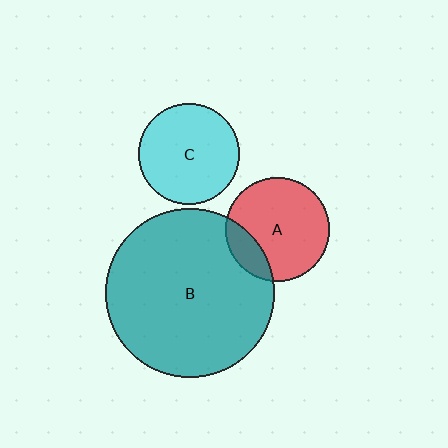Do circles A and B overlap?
Yes.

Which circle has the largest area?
Circle B (teal).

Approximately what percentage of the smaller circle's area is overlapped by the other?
Approximately 20%.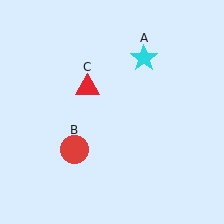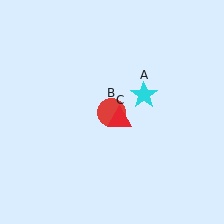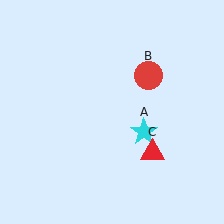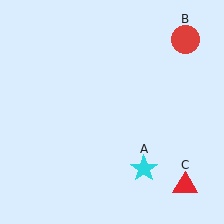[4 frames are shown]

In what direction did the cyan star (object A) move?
The cyan star (object A) moved down.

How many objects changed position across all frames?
3 objects changed position: cyan star (object A), red circle (object B), red triangle (object C).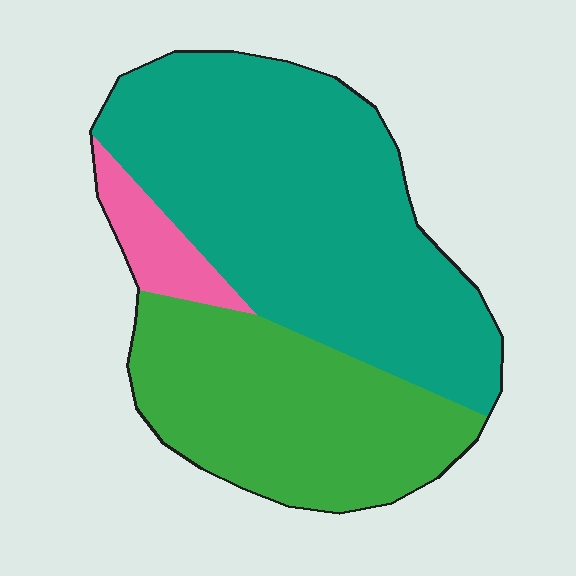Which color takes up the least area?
Pink, at roughly 5%.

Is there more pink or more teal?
Teal.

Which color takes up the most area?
Teal, at roughly 55%.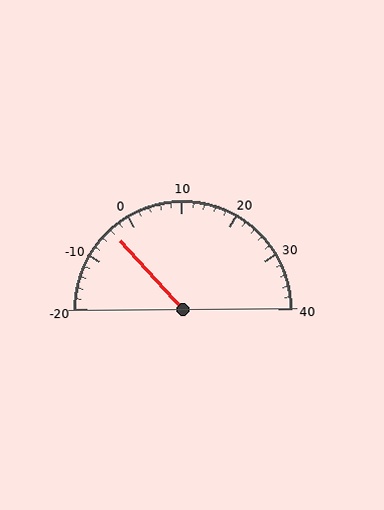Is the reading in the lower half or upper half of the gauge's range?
The reading is in the lower half of the range (-20 to 40).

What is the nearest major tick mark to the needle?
The nearest major tick mark is 0.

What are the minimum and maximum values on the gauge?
The gauge ranges from -20 to 40.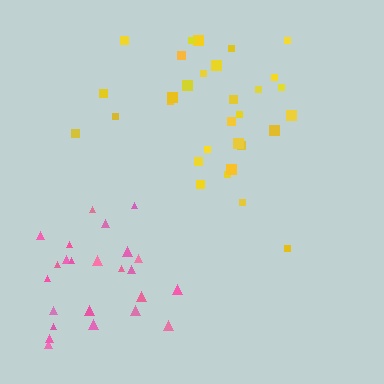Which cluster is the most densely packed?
Pink.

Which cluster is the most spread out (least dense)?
Yellow.